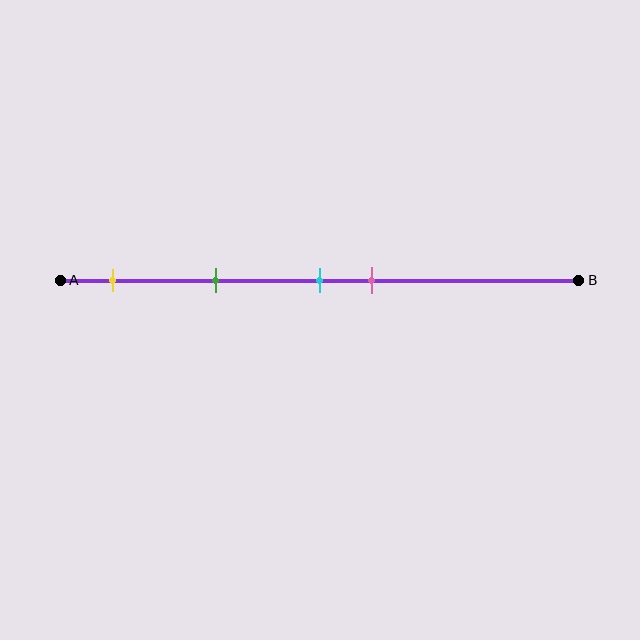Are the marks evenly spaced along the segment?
No, the marks are not evenly spaced.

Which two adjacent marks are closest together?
The cyan and pink marks are the closest adjacent pair.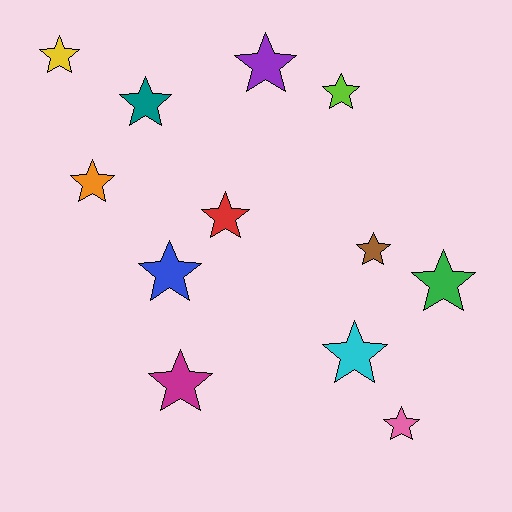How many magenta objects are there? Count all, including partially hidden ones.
There is 1 magenta object.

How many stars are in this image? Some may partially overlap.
There are 12 stars.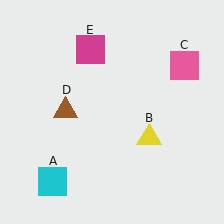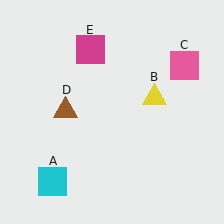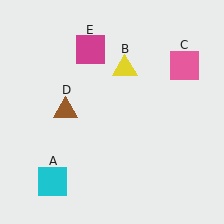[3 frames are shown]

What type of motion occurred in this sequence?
The yellow triangle (object B) rotated counterclockwise around the center of the scene.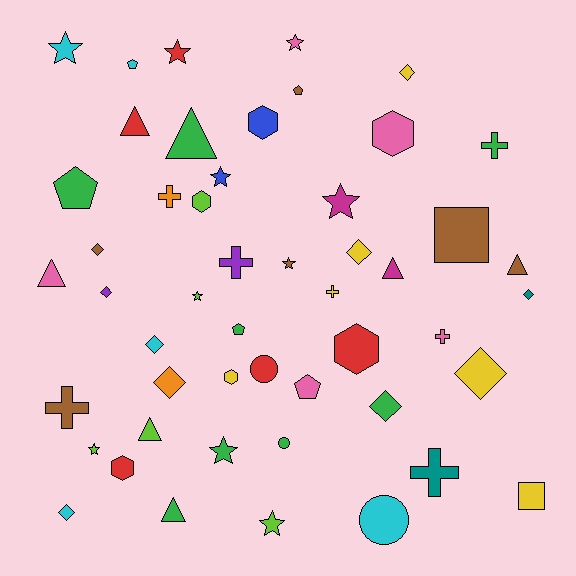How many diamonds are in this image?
There are 10 diamonds.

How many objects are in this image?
There are 50 objects.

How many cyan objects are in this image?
There are 5 cyan objects.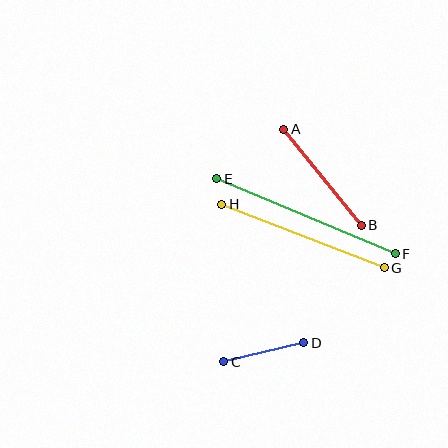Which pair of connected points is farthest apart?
Points E and F are farthest apart.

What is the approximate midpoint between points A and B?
The midpoint is at approximately (322, 177) pixels.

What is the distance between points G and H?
The distance is approximately 175 pixels.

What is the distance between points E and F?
The distance is approximately 194 pixels.